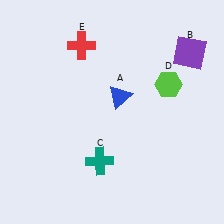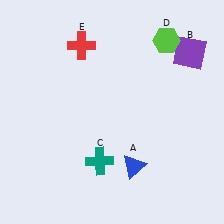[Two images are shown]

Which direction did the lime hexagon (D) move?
The lime hexagon (D) moved up.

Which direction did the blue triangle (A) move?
The blue triangle (A) moved down.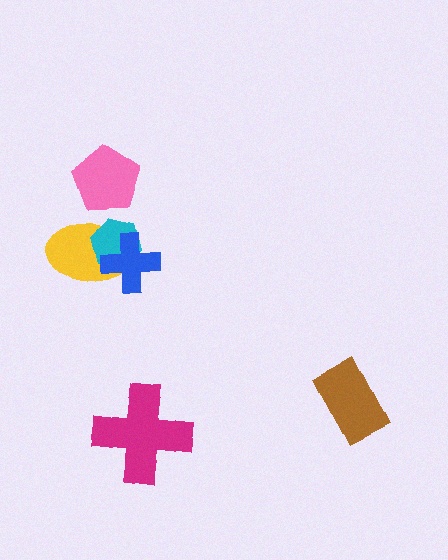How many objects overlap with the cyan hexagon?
2 objects overlap with the cyan hexagon.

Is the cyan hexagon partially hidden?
Yes, it is partially covered by another shape.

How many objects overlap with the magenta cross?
0 objects overlap with the magenta cross.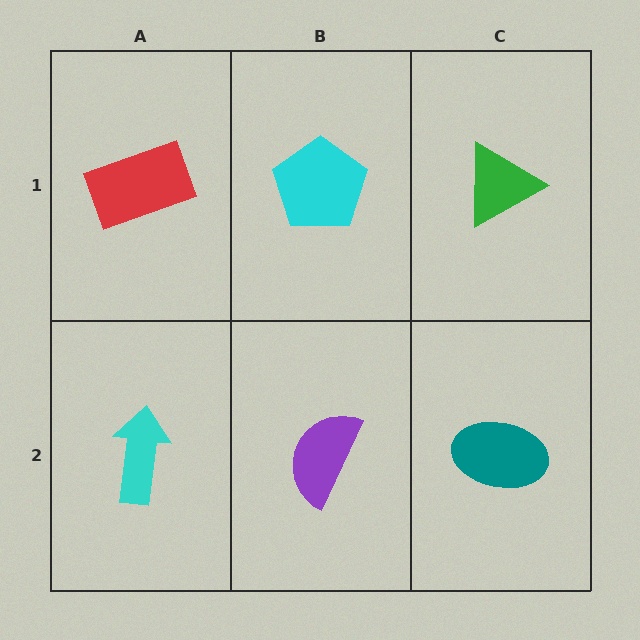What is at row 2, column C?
A teal ellipse.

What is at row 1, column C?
A green triangle.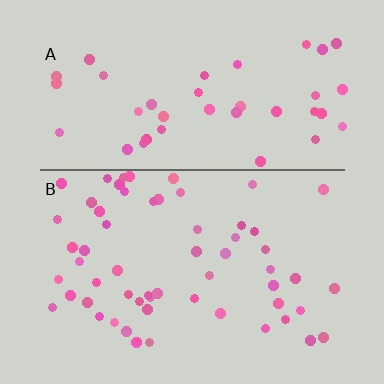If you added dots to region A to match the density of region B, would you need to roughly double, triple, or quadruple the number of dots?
Approximately double.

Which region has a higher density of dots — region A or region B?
B (the bottom).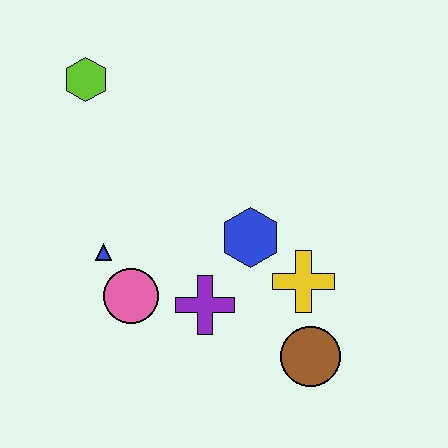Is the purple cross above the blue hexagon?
No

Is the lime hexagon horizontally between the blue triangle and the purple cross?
No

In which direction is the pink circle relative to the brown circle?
The pink circle is to the left of the brown circle.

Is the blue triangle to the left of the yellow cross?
Yes